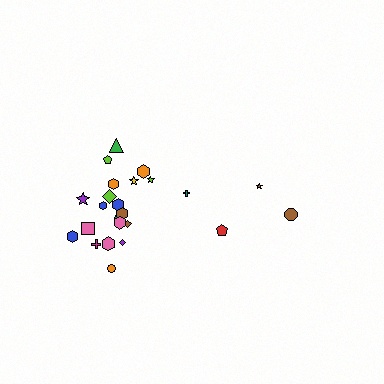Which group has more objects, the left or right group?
The left group.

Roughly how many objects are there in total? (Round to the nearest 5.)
Roughly 25 objects in total.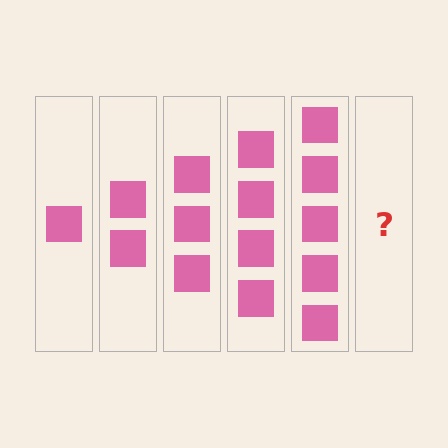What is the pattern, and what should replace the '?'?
The pattern is that each step adds one more square. The '?' should be 6 squares.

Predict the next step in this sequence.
The next step is 6 squares.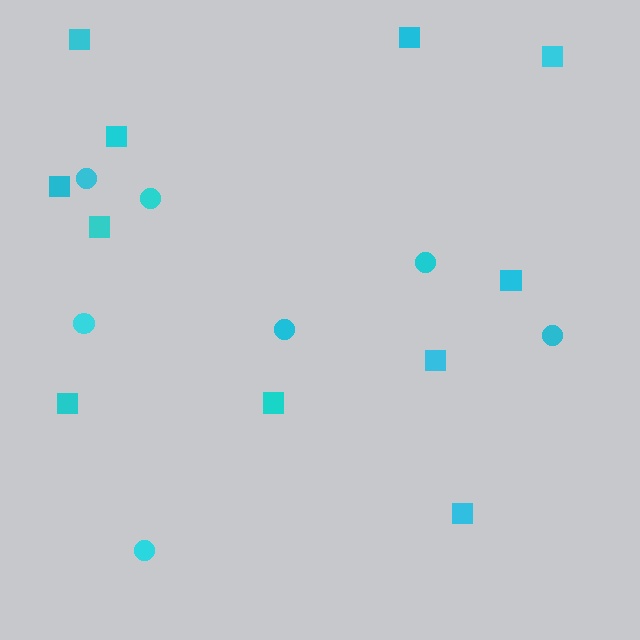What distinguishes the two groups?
There are 2 groups: one group of squares (11) and one group of circles (7).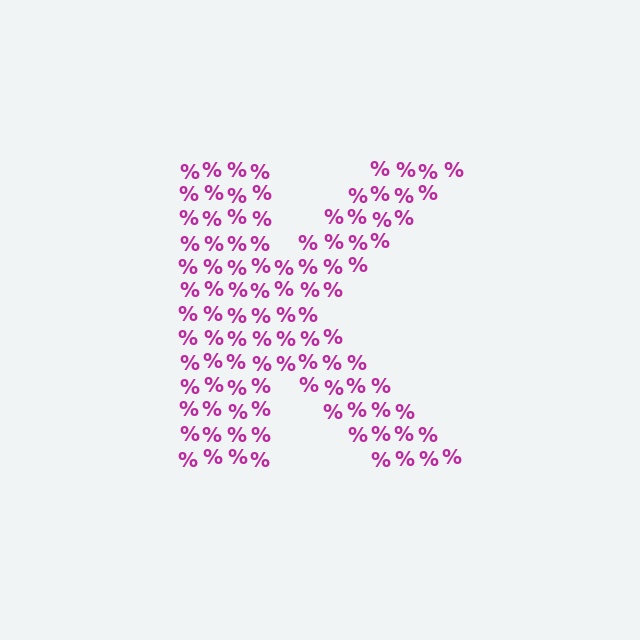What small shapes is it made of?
It is made of small percent signs.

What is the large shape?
The large shape is the letter K.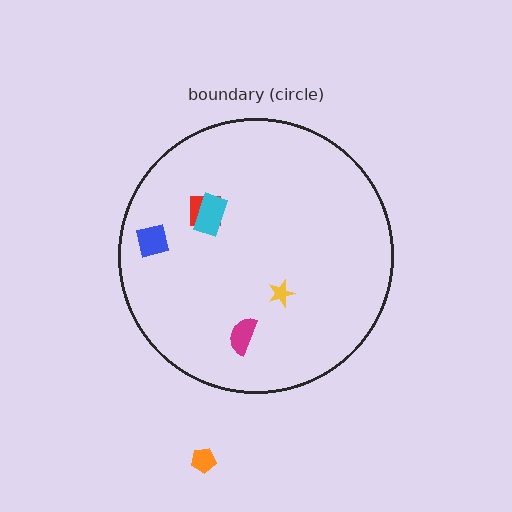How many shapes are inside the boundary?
5 inside, 1 outside.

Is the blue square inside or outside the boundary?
Inside.